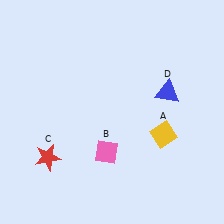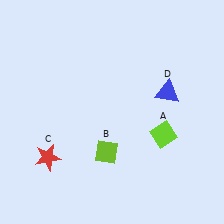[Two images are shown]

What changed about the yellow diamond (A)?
In Image 1, A is yellow. In Image 2, it changed to lime.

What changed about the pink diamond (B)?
In Image 1, B is pink. In Image 2, it changed to lime.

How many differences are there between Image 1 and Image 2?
There are 2 differences between the two images.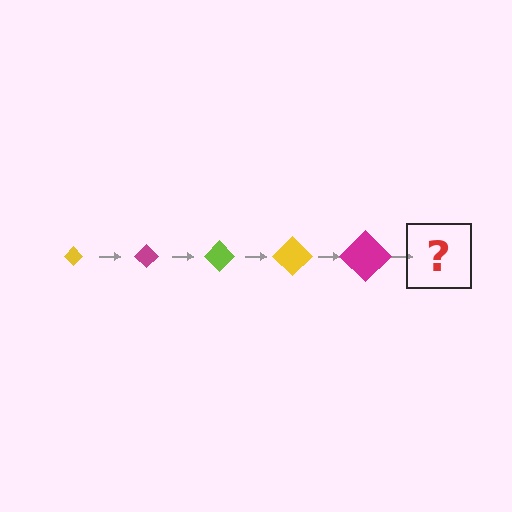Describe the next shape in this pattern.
It should be a lime diamond, larger than the previous one.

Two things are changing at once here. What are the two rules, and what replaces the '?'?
The two rules are that the diamond grows larger each step and the color cycles through yellow, magenta, and lime. The '?' should be a lime diamond, larger than the previous one.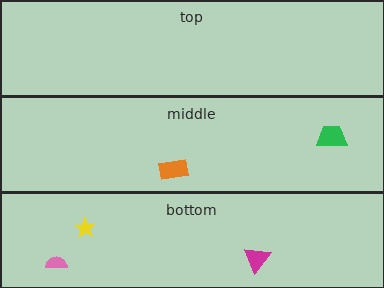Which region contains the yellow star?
The bottom region.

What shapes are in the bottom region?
The magenta triangle, the yellow star, the pink semicircle.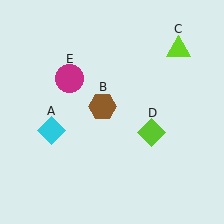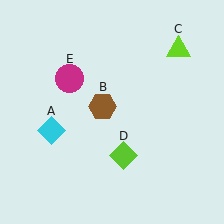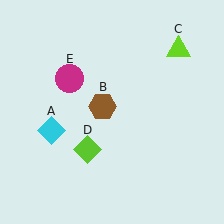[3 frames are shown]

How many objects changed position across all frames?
1 object changed position: lime diamond (object D).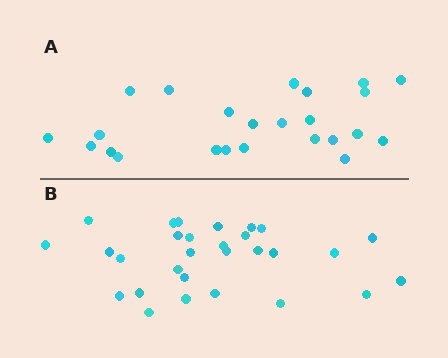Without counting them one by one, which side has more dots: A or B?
Region B (the bottom region) has more dots.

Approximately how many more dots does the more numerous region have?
Region B has about 5 more dots than region A.